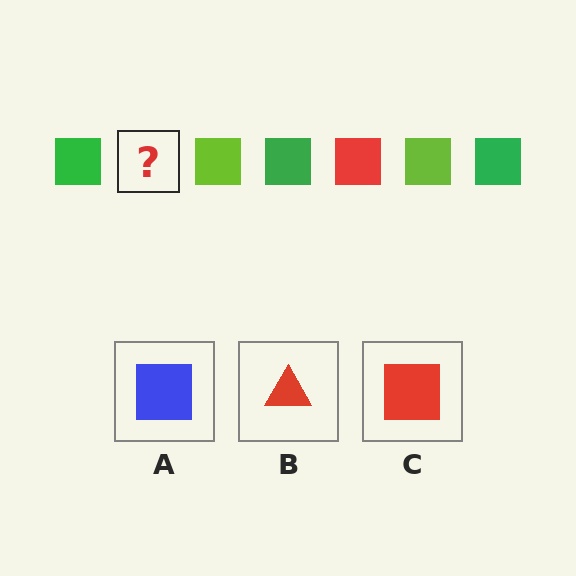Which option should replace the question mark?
Option C.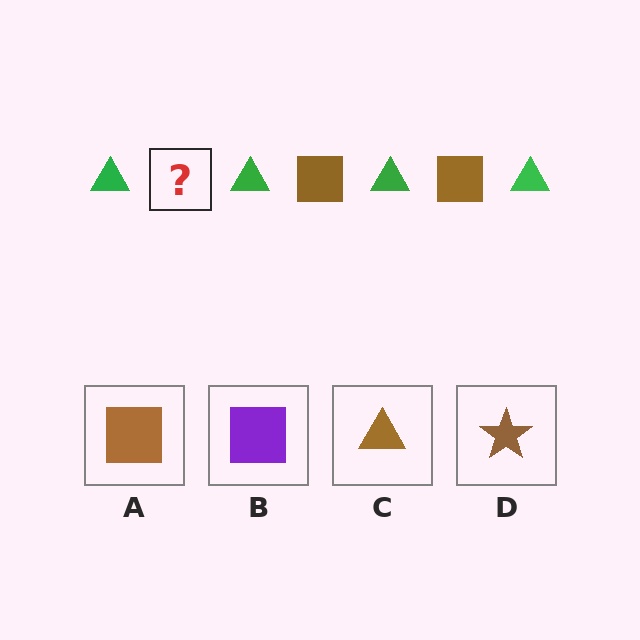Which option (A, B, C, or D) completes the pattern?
A.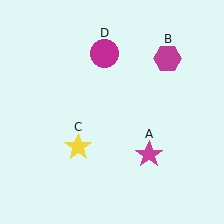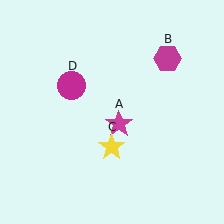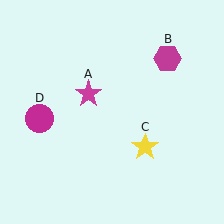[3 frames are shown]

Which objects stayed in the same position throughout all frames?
Magenta hexagon (object B) remained stationary.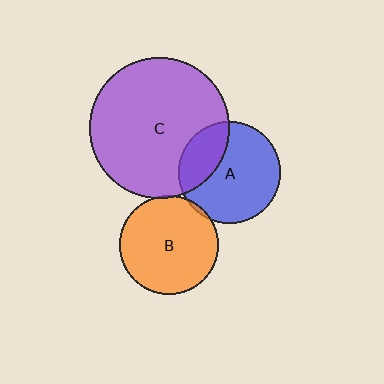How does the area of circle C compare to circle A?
Approximately 1.9 times.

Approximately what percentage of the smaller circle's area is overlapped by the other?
Approximately 25%.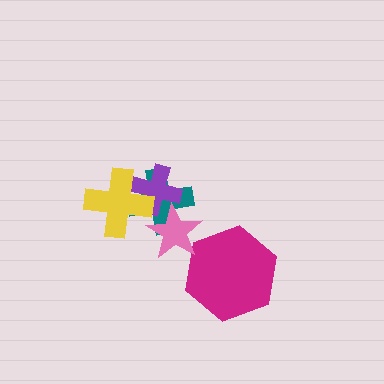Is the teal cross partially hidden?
Yes, it is partially covered by another shape.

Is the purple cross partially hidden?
Yes, it is partially covered by another shape.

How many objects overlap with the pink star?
3 objects overlap with the pink star.